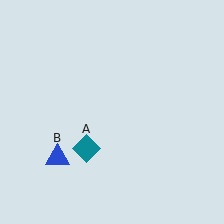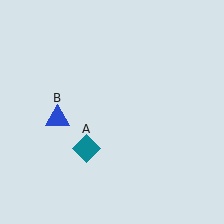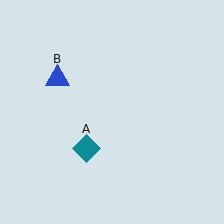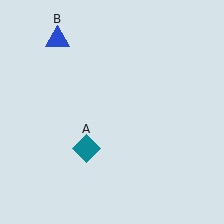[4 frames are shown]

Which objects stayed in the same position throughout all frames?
Teal diamond (object A) remained stationary.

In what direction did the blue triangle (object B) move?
The blue triangle (object B) moved up.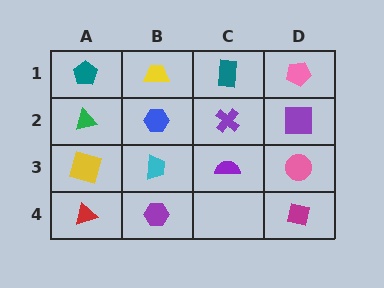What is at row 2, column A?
A green triangle.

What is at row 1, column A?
A teal pentagon.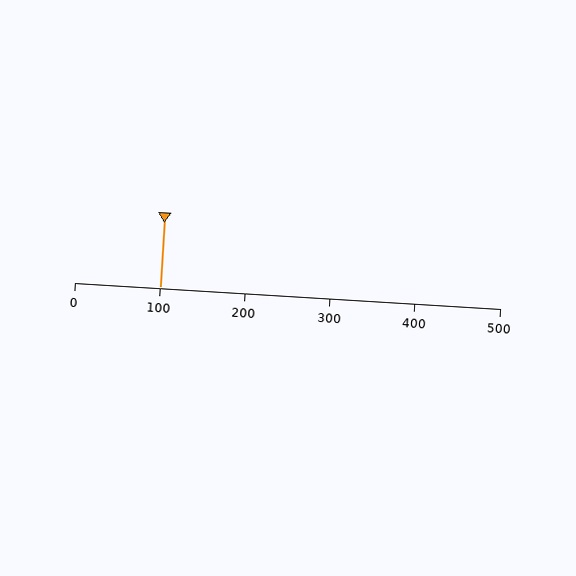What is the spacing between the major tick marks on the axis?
The major ticks are spaced 100 apart.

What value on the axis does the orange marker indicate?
The marker indicates approximately 100.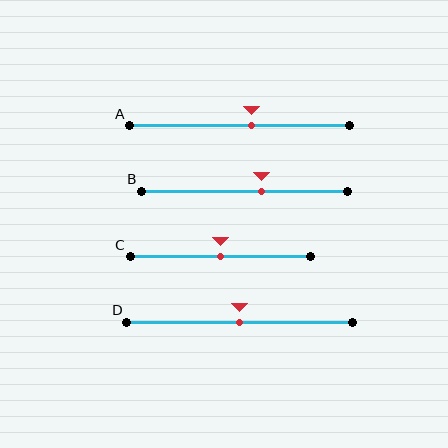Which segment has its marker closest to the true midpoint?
Segment C has its marker closest to the true midpoint.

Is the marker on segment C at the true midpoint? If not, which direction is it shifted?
Yes, the marker on segment C is at the true midpoint.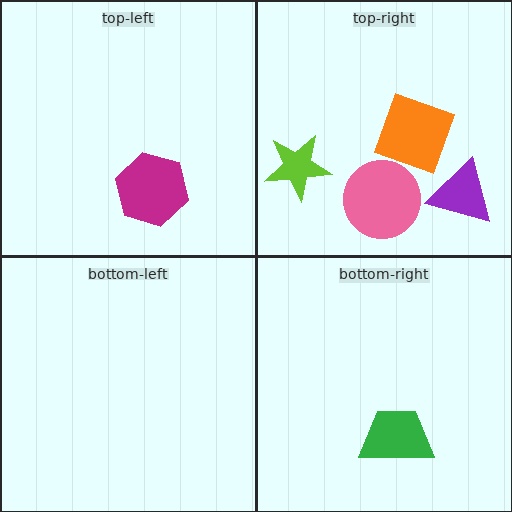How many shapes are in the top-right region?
4.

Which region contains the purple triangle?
The top-right region.